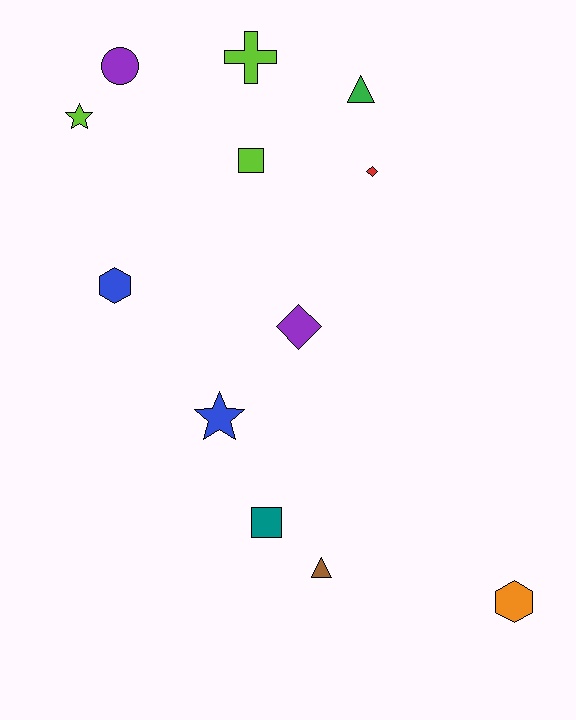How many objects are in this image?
There are 12 objects.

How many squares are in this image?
There are 2 squares.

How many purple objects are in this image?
There are 2 purple objects.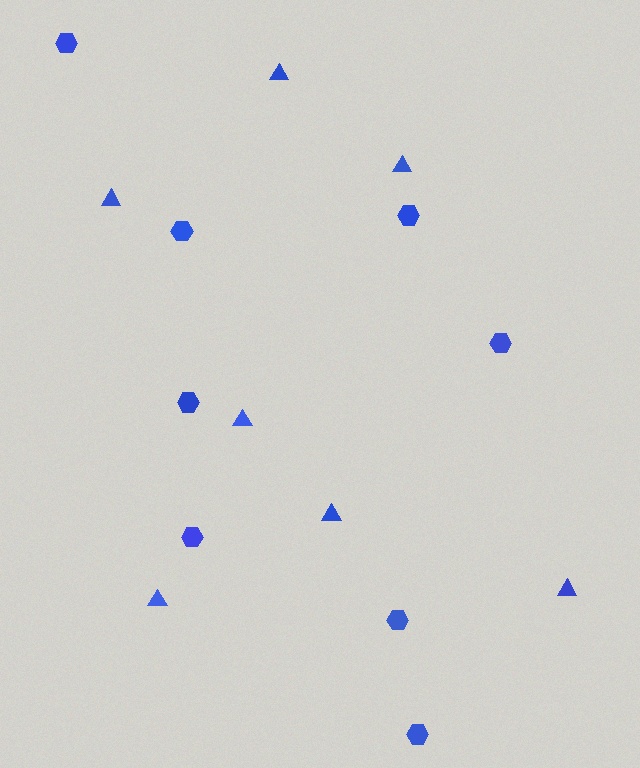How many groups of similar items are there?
There are 2 groups: one group of triangles (7) and one group of hexagons (8).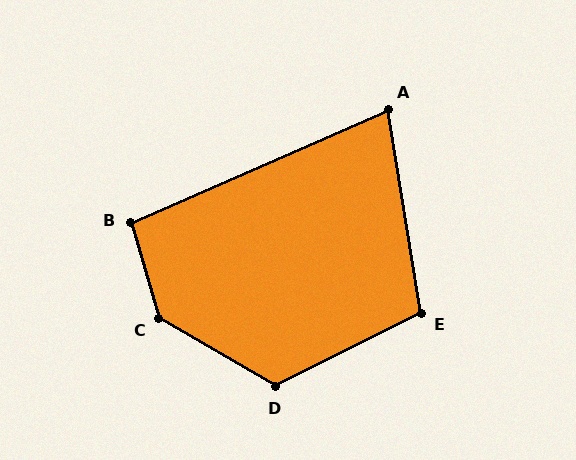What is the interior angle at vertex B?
Approximately 98 degrees (obtuse).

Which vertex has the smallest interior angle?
A, at approximately 75 degrees.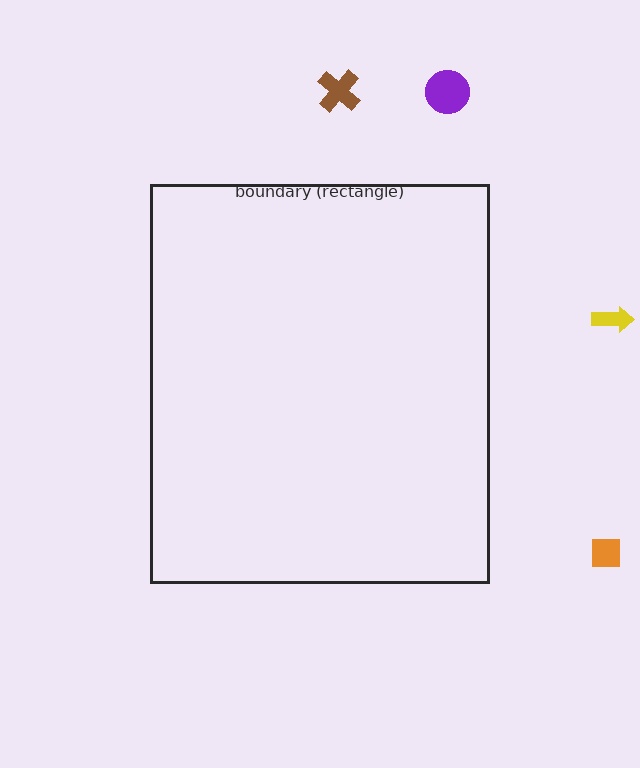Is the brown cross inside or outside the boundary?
Outside.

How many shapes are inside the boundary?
0 inside, 4 outside.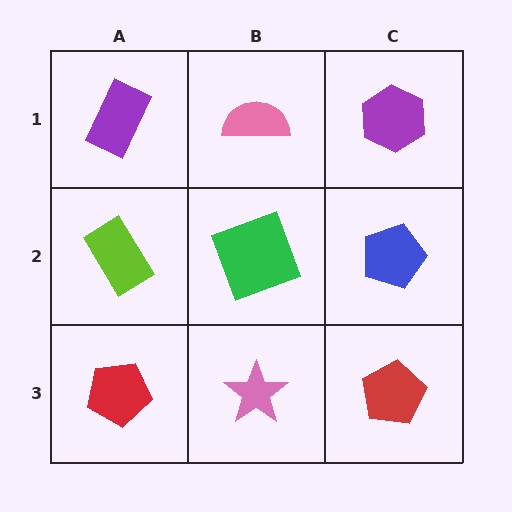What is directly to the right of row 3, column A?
A pink star.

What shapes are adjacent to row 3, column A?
A lime rectangle (row 2, column A), a pink star (row 3, column B).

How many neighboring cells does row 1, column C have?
2.